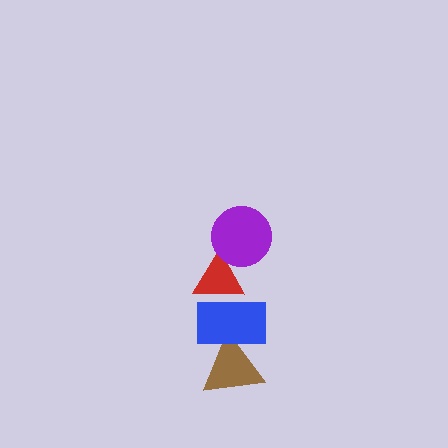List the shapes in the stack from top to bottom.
From top to bottom: the purple circle, the red triangle, the blue rectangle, the brown triangle.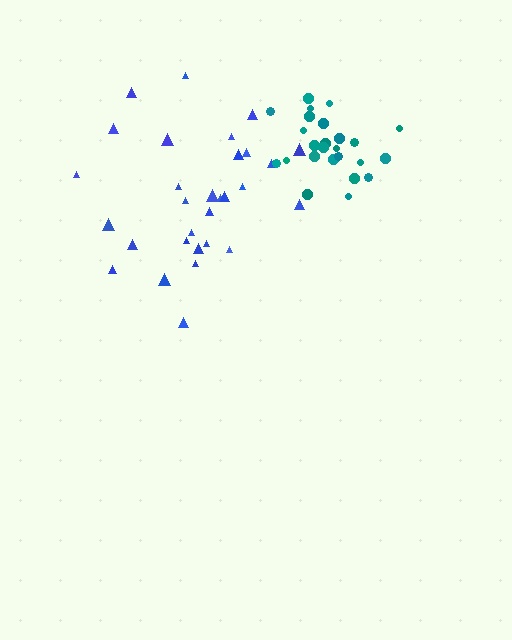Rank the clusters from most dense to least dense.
teal, blue.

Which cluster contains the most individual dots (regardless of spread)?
Blue (30).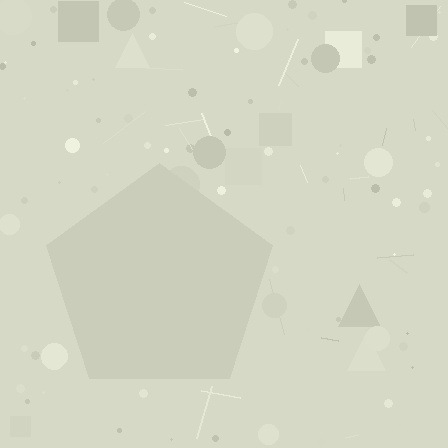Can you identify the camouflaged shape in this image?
The camouflaged shape is a pentagon.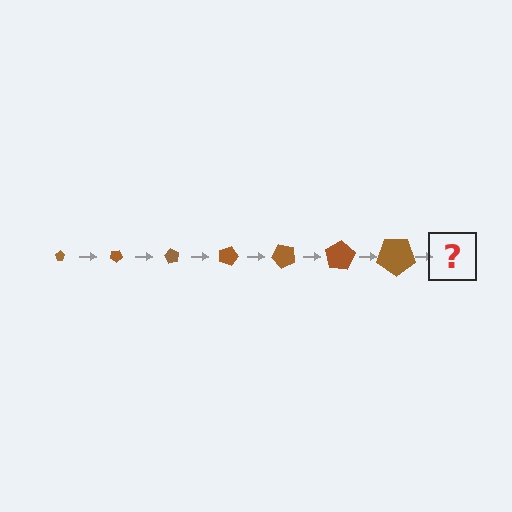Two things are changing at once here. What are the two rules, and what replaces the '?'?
The two rules are that the pentagon grows larger each step and it rotates 30 degrees each step. The '?' should be a pentagon, larger than the previous one and rotated 210 degrees from the start.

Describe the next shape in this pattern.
It should be a pentagon, larger than the previous one and rotated 210 degrees from the start.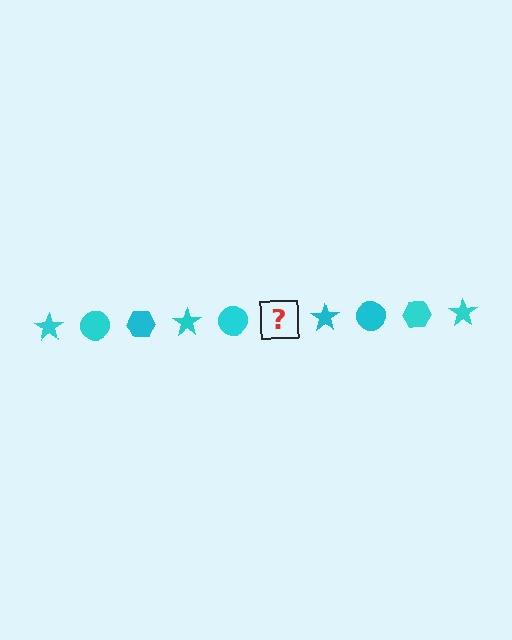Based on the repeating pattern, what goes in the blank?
The blank should be a cyan hexagon.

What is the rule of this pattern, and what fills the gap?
The rule is that the pattern cycles through star, circle, hexagon shapes in cyan. The gap should be filled with a cyan hexagon.